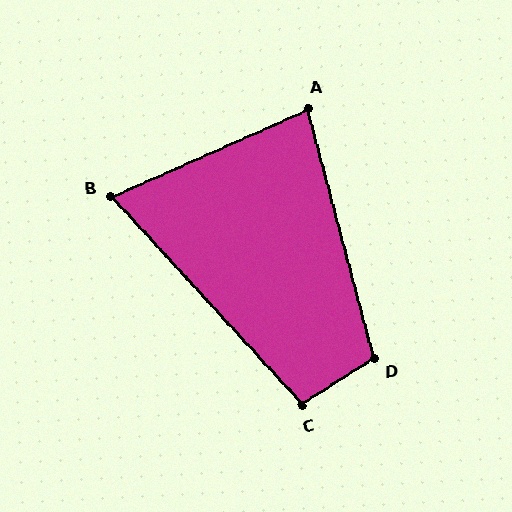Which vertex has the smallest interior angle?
B, at approximately 72 degrees.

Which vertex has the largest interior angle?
D, at approximately 108 degrees.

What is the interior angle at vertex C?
Approximately 99 degrees (obtuse).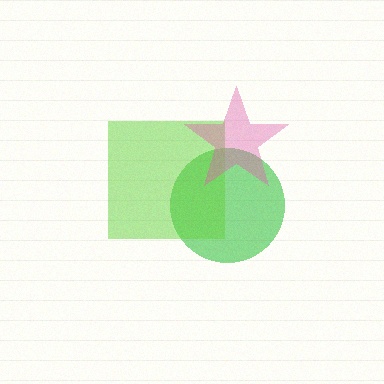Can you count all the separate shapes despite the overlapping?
Yes, there are 3 separate shapes.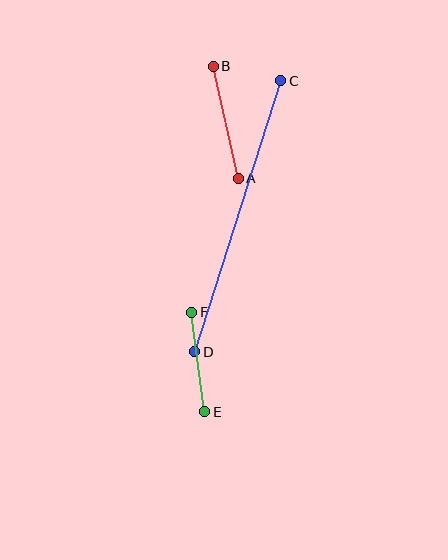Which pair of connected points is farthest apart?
Points C and D are farthest apart.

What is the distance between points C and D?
The distance is approximately 284 pixels.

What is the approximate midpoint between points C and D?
The midpoint is at approximately (238, 216) pixels.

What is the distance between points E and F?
The distance is approximately 101 pixels.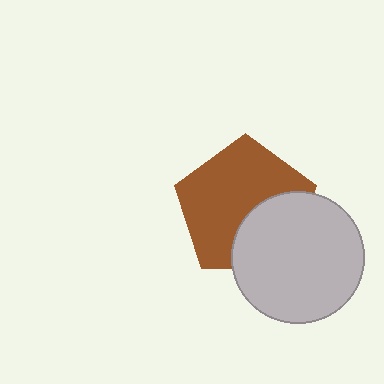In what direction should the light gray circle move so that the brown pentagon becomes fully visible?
The light gray circle should move toward the lower-right. That is the shortest direction to clear the overlap and leave the brown pentagon fully visible.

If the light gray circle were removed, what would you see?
You would see the complete brown pentagon.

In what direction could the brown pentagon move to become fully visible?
The brown pentagon could move toward the upper-left. That would shift it out from behind the light gray circle entirely.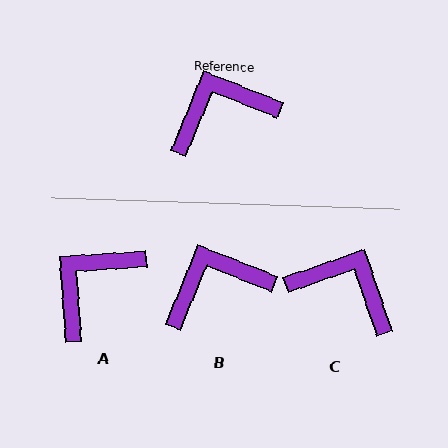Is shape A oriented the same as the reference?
No, it is off by about 26 degrees.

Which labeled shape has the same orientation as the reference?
B.